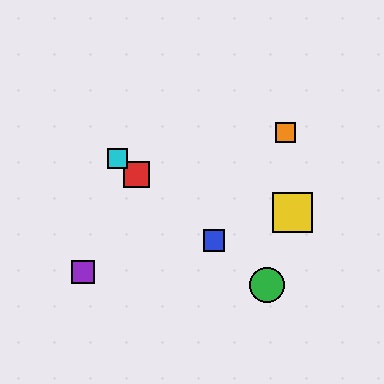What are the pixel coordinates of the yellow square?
The yellow square is at (293, 213).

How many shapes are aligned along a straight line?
4 shapes (the red square, the blue square, the green circle, the cyan square) are aligned along a straight line.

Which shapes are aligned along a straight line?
The red square, the blue square, the green circle, the cyan square are aligned along a straight line.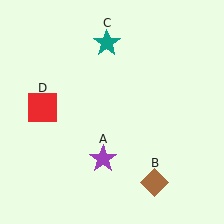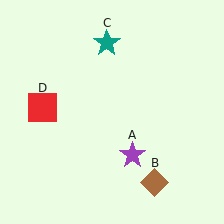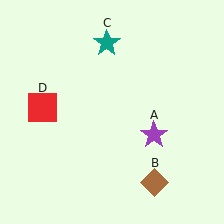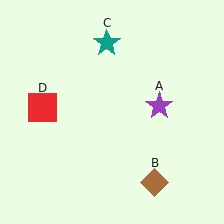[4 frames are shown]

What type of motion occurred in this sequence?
The purple star (object A) rotated counterclockwise around the center of the scene.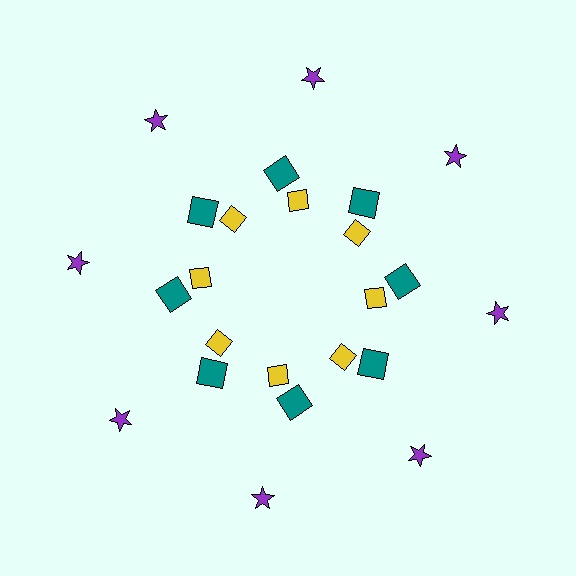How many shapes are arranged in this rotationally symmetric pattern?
There are 24 shapes, arranged in 8 groups of 3.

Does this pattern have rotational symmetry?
Yes, this pattern has 8-fold rotational symmetry. It looks the same after rotating 45 degrees around the center.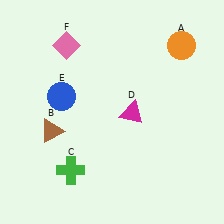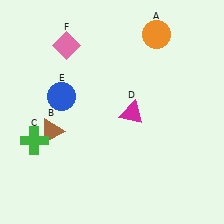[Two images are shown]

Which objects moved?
The objects that moved are: the orange circle (A), the green cross (C).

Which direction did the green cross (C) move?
The green cross (C) moved left.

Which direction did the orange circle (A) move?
The orange circle (A) moved left.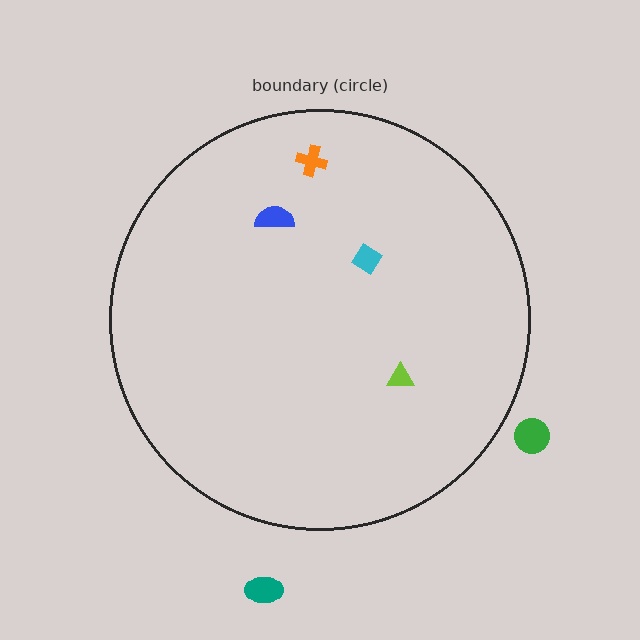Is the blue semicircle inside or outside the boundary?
Inside.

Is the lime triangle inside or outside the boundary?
Inside.